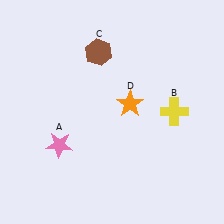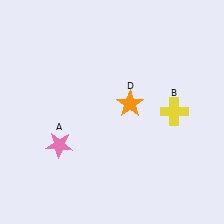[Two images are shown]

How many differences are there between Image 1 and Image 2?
There is 1 difference between the two images.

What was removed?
The brown hexagon (C) was removed in Image 2.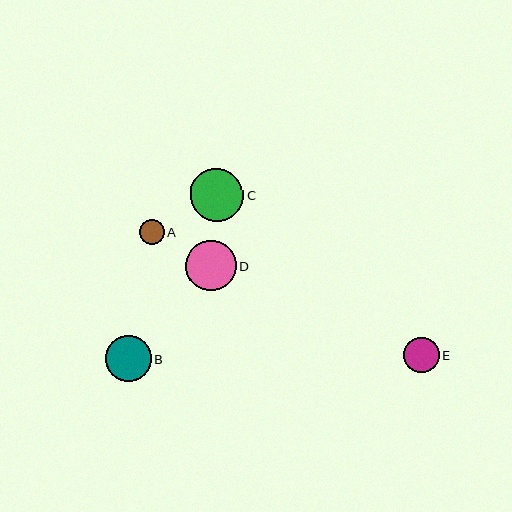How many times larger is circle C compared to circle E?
Circle C is approximately 1.5 times the size of circle E.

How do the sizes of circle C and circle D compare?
Circle C and circle D are approximately the same size.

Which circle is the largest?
Circle C is the largest with a size of approximately 53 pixels.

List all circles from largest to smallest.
From largest to smallest: C, D, B, E, A.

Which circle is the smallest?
Circle A is the smallest with a size of approximately 25 pixels.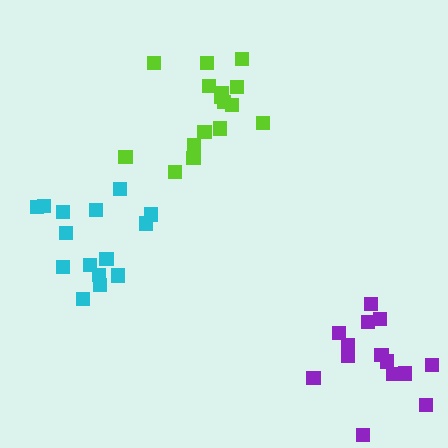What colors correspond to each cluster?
The clusters are colored: lime, cyan, purple.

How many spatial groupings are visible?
There are 3 spatial groupings.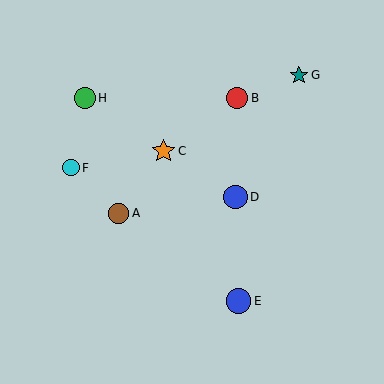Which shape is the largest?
The blue circle (labeled E) is the largest.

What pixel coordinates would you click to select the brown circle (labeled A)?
Click at (119, 213) to select the brown circle A.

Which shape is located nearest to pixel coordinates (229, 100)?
The red circle (labeled B) at (237, 98) is nearest to that location.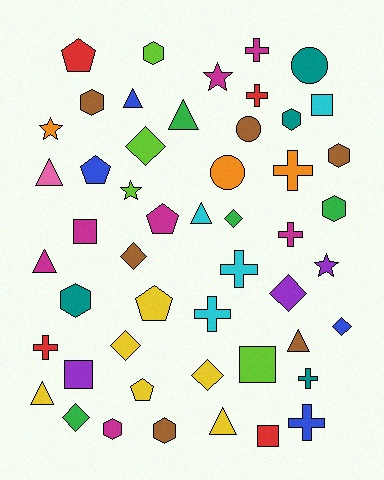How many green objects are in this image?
There are 4 green objects.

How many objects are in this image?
There are 50 objects.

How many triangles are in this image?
There are 8 triangles.